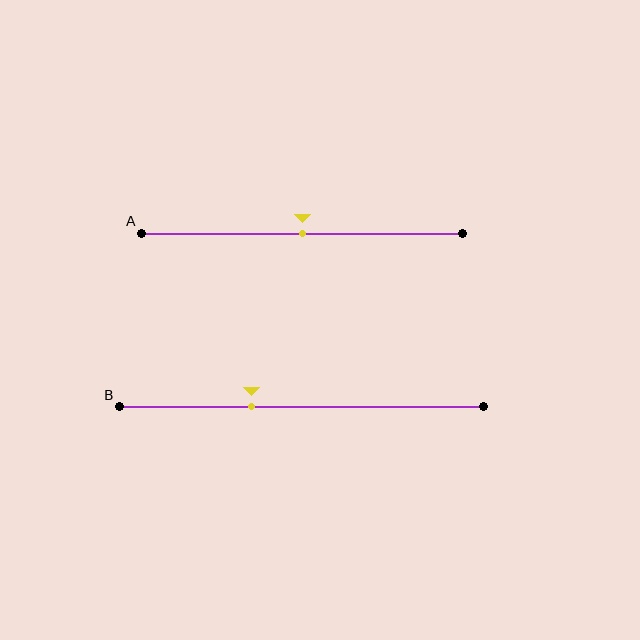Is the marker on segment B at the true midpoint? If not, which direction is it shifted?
No, the marker on segment B is shifted to the left by about 14% of the segment length.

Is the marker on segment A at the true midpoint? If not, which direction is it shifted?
Yes, the marker on segment A is at the true midpoint.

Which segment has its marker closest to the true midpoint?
Segment A has its marker closest to the true midpoint.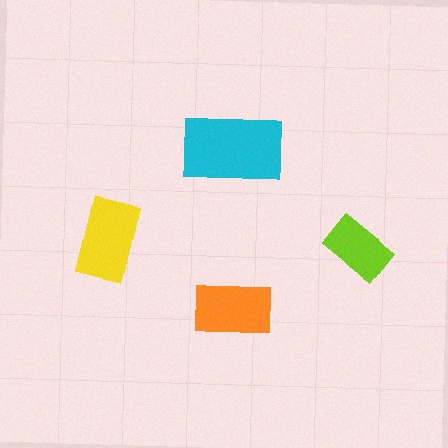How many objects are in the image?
There are 4 objects in the image.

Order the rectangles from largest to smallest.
the cyan one, the yellow one, the orange one, the lime one.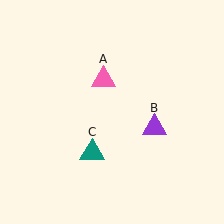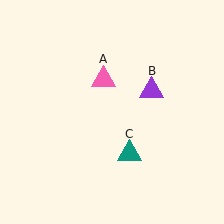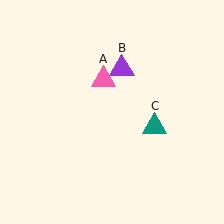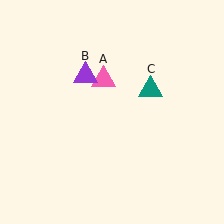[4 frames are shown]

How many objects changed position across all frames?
2 objects changed position: purple triangle (object B), teal triangle (object C).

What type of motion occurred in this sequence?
The purple triangle (object B), teal triangle (object C) rotated counterclockwise around the center of the scene.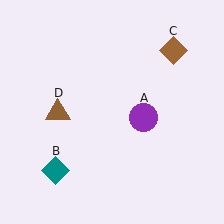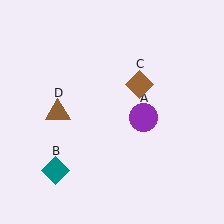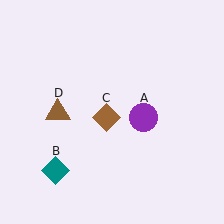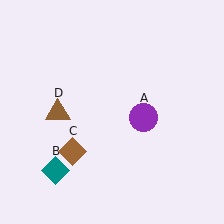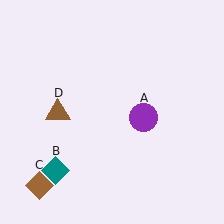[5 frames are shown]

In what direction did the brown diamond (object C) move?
The brown diamond (object C) moved down and to the left.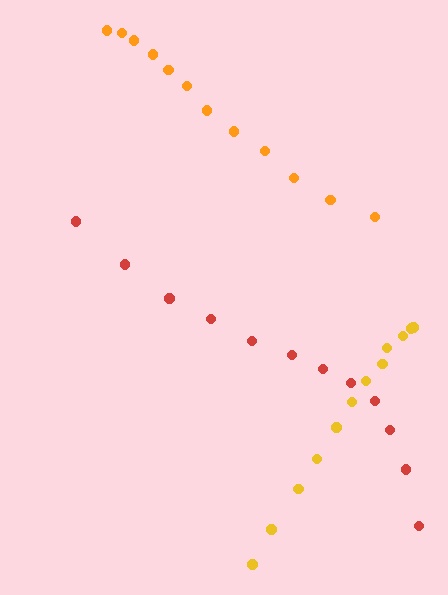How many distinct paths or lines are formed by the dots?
There are 3 distinct paths.